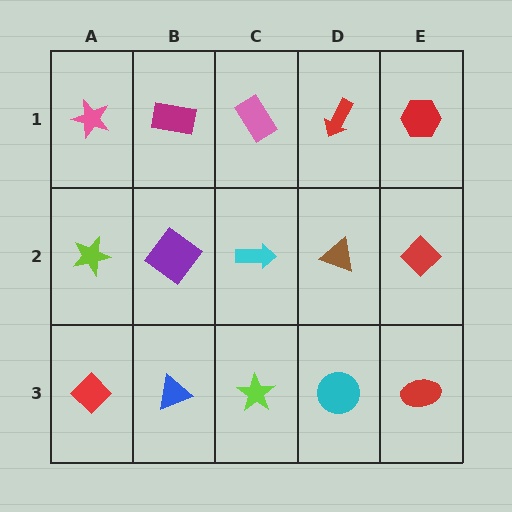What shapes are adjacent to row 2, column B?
A magenta rectangle (row 1, column B), a blue triangle (row 3, column B), a lime star (row 2, column A), a cyan arrow (row 2, column C).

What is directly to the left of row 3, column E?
A cyan circle.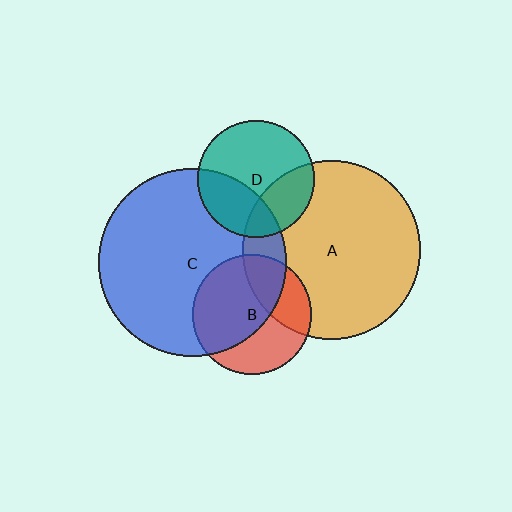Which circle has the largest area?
Circle C (blue).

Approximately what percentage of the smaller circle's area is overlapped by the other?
Approximately 60%.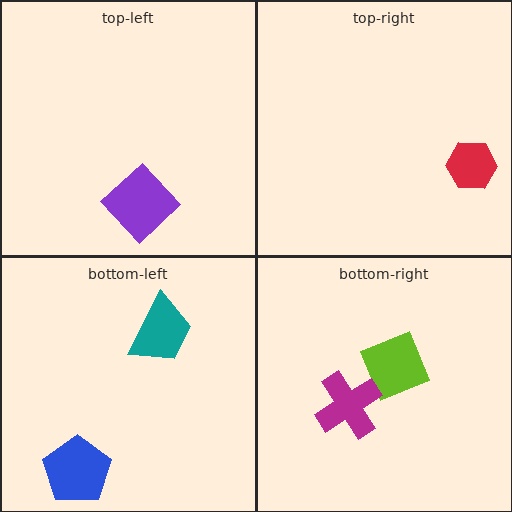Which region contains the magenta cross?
The bottom-right region.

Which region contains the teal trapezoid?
The bottom-left region.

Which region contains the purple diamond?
The top-left region.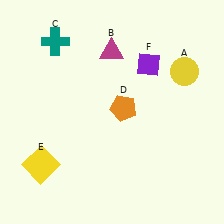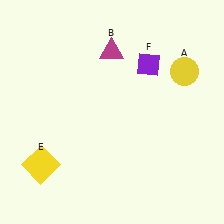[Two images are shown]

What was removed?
The orange pentagon (D), the teal cross (C) were removed in Image 2.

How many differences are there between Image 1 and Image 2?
There are 2 differences between the two images.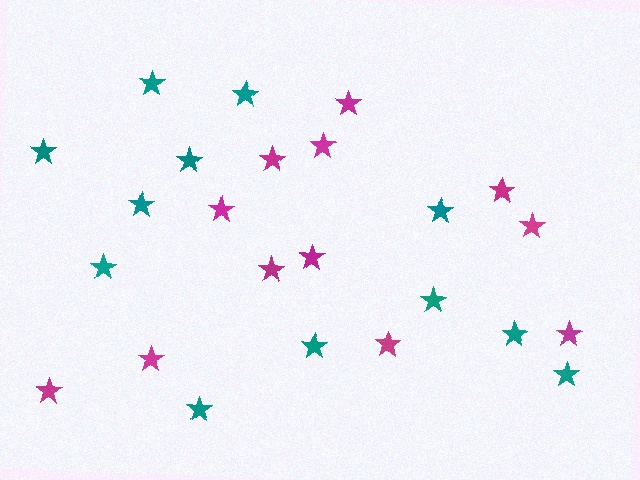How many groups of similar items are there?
There are 2 groups: one group of teal stars (12) and one group of magenta stars (12).